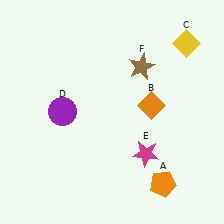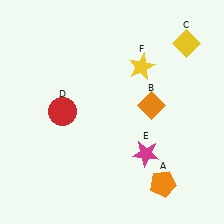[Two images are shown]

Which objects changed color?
D changed from purple to red. F changed from brown to yellow.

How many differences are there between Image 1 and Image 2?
There are 2 differences between the two images.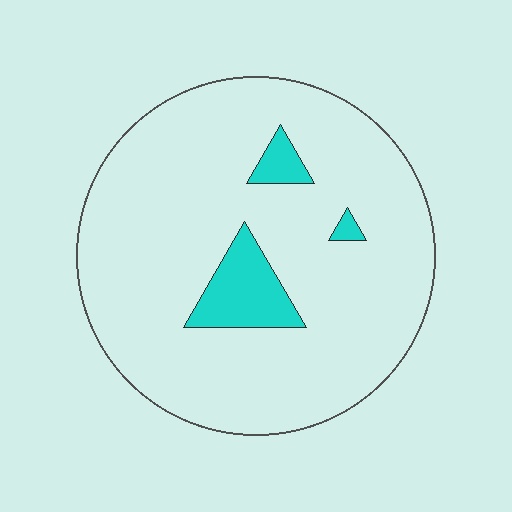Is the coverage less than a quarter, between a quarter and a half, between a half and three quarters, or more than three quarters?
Less than a quarter.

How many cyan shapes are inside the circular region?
3.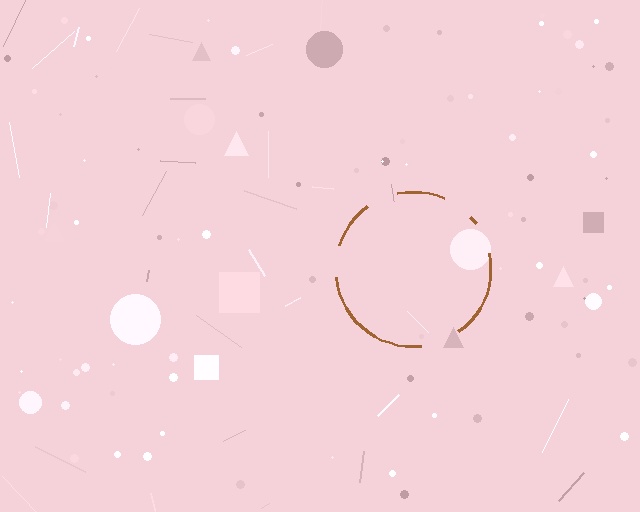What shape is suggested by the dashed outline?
The dashed outline suggests a circle.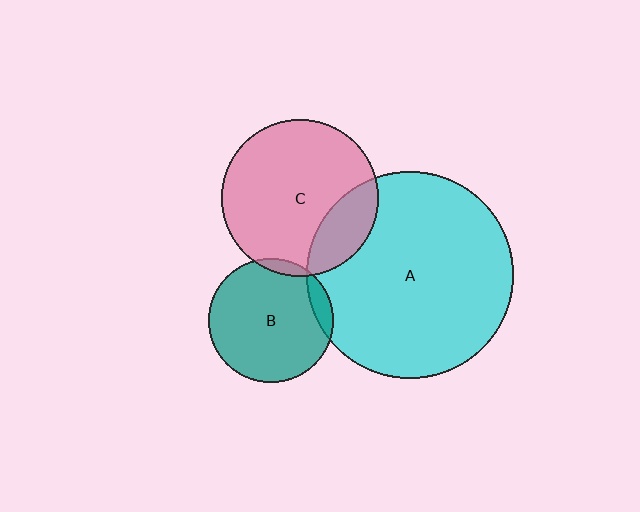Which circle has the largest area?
Circle A (cyan).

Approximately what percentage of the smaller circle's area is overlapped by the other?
Approximately 10%.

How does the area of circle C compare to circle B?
Approximately 1.6 times.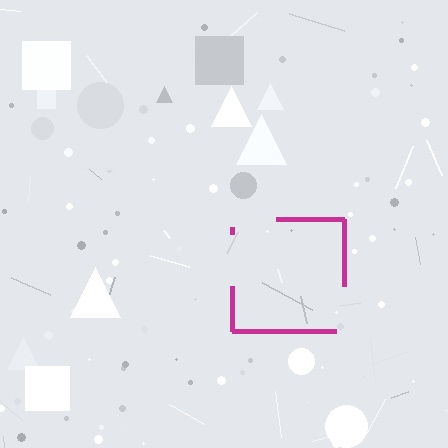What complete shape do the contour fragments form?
The contour fragments form a square.